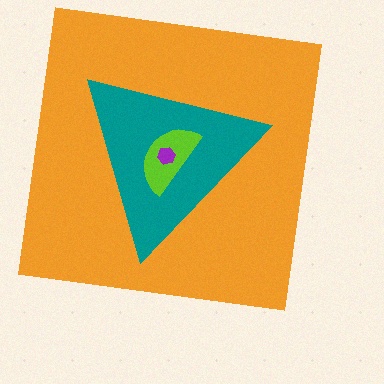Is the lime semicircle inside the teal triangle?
Yes.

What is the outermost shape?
The orange square.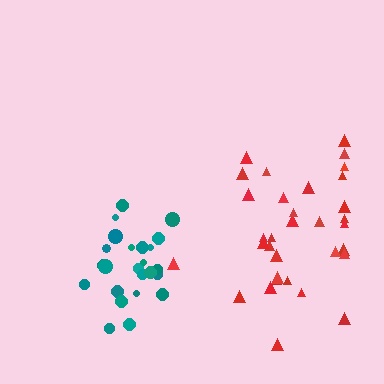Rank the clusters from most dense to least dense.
teal, red.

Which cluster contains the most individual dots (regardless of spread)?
Red (33).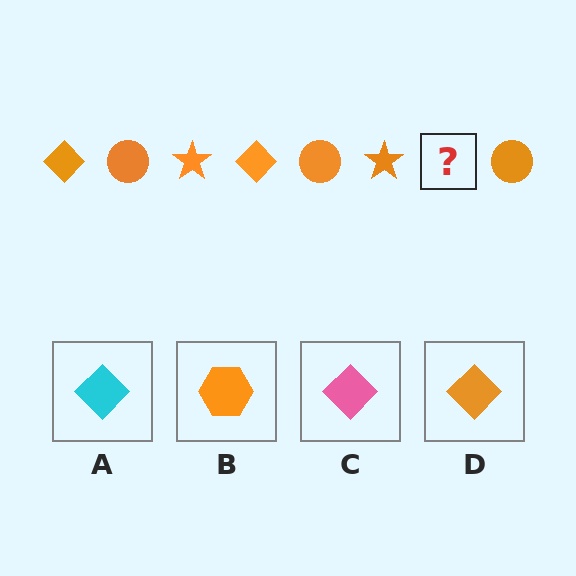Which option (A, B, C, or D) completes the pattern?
D.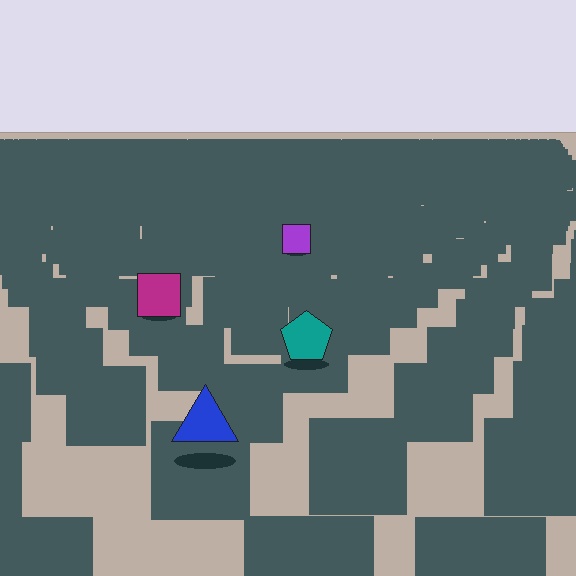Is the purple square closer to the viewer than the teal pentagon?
No. The teal pentagon is closer — you can tell from the texture gradient: the ground texture is coarser near it.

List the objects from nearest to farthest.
From nearest to farthest: the blue triangle, the teal pentagon, the magenta square, the purple square.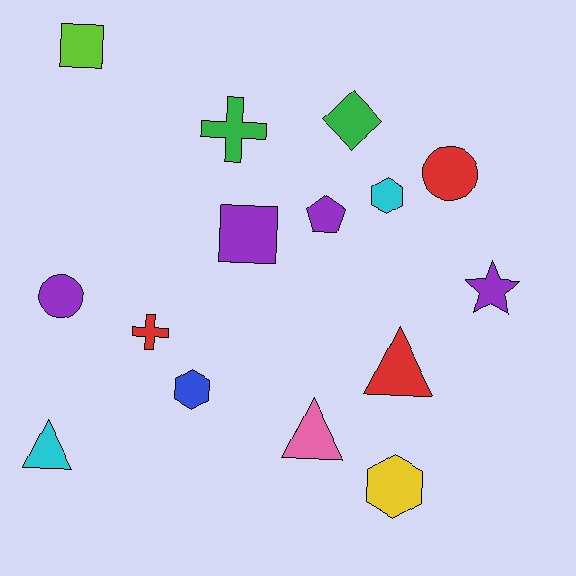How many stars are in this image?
There is 1 star.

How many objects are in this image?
There are 15 objects.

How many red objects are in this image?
There are 3 red objects.